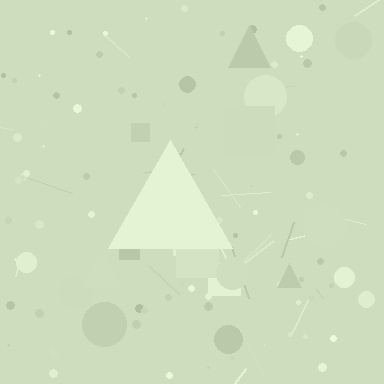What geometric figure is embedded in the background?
A triangle is embedded in the background.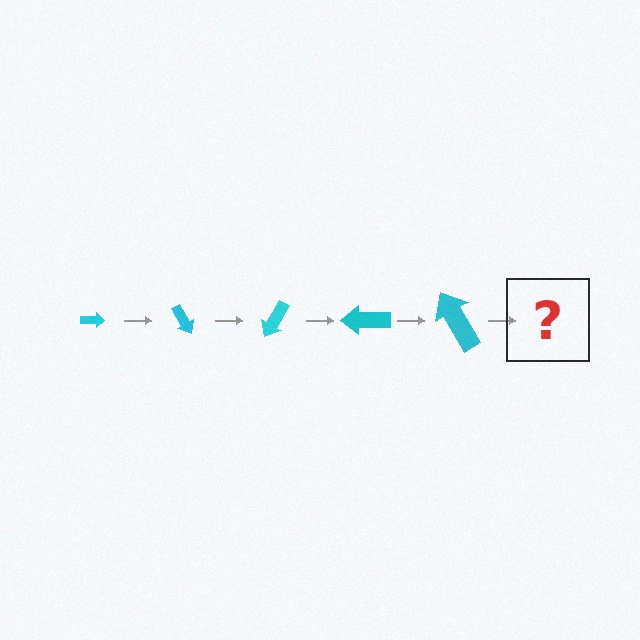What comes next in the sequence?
The next element should be an arrow, larger than the previous one and rotated 300 degrees from the start.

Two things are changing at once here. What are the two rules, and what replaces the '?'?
The two rules are that the arrow grows larger each step and it rotates 60 degrees each step. The '?' should be an arrow, larger than the previous one and rotated 300 degrees from the start.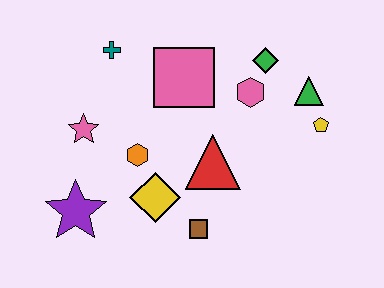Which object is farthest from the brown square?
The teal cross is farthest from the brown square.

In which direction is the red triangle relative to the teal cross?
The red triangle is below the teal cross.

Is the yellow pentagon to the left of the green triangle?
No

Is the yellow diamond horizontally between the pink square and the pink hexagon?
No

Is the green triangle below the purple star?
No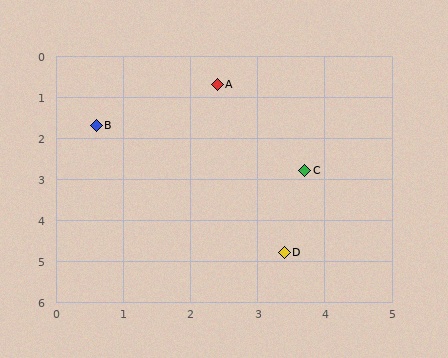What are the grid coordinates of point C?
Point C is at approximately (3.7, 2.8).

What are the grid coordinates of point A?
Point A is at approximately (2.4, 0.7).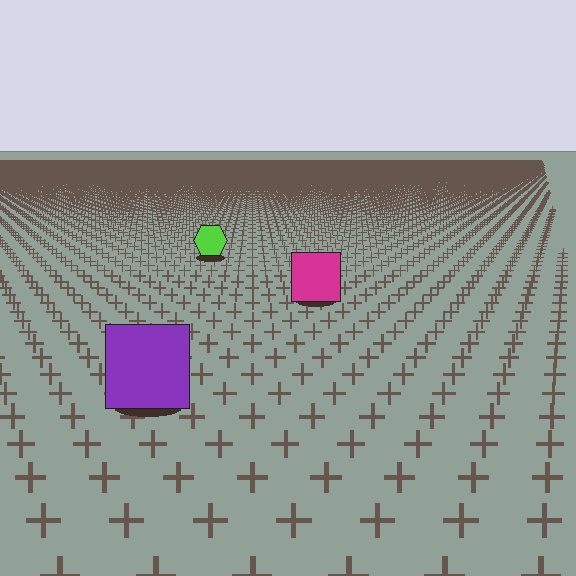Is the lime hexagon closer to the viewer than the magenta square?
No. The magenta square is closer — you can tell from the texture gradient: the ground texture is coarser near it.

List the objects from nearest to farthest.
From nearest to farthest: the purple square, the magenta square, the lime hexagon.